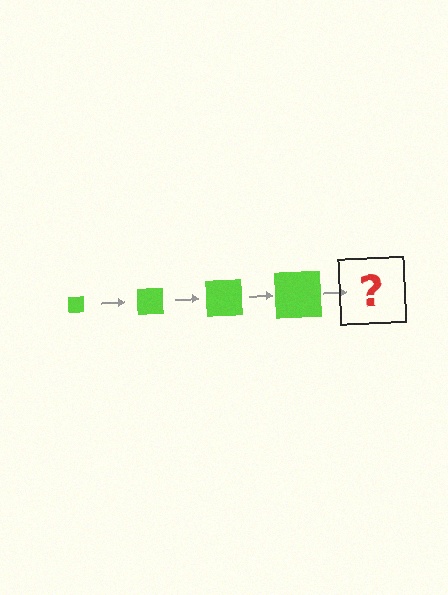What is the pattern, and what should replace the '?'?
The pattern is that the square gets progressively larger each step. The '?' should be a lime square, larger than the previous one.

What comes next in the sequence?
The next element should be a lime square, larger than the previous one.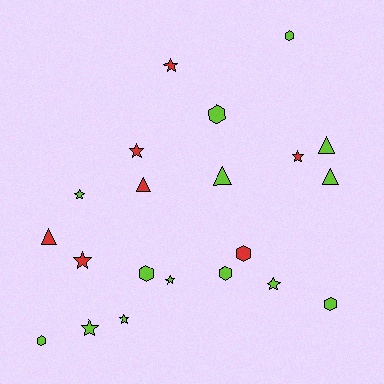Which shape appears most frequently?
Star, with 9 objects.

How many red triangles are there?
There are 2 red triangles.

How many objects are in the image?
There are 21 objects.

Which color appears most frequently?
Lime, with 14 objects.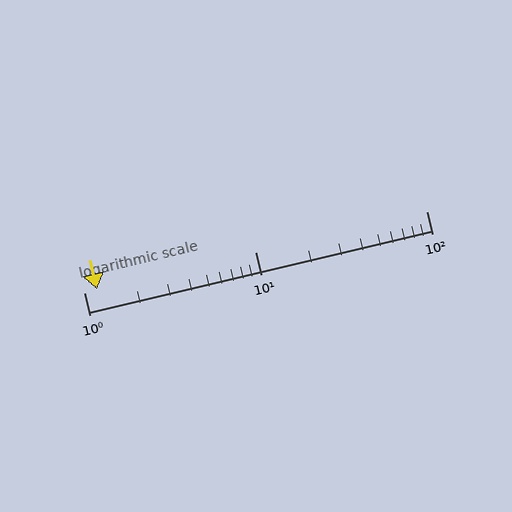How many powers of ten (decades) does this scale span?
The scale spans 2 decades, from 1 to 100.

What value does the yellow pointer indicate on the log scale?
The pointer indicates approximately 1.2.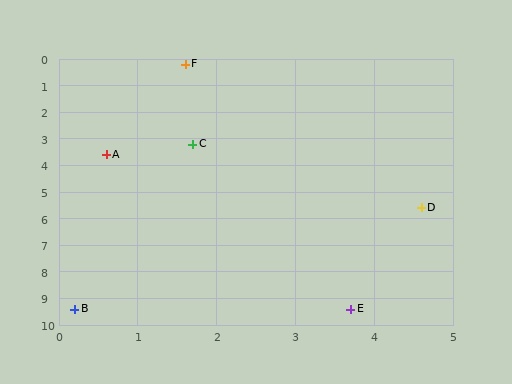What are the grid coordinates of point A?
Point A is at approximately (0.6, 3.6).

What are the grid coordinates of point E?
Point E is at approximately (3.7, 9.4).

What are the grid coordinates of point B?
Point B is at approximately (0.2, 9.4).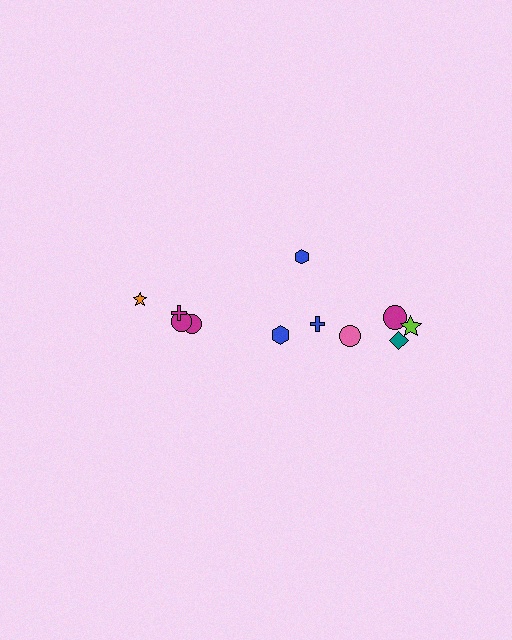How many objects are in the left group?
There are 4 objects.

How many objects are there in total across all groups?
There are 11 objects.